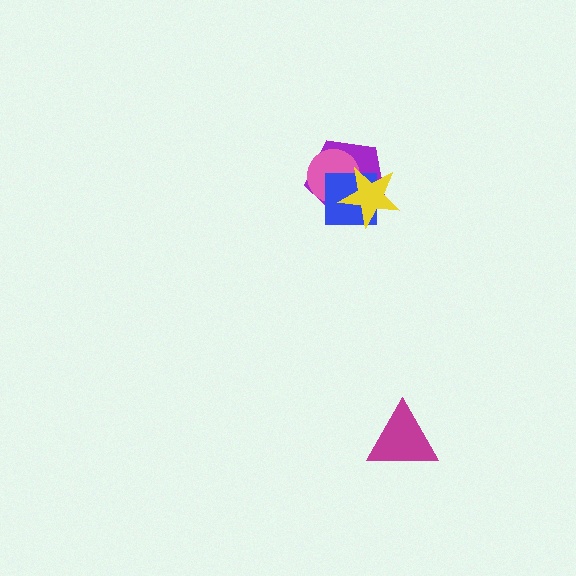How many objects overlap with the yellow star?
3 objects overlap with the yellow star.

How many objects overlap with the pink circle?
3 objects overlap with the pink circle.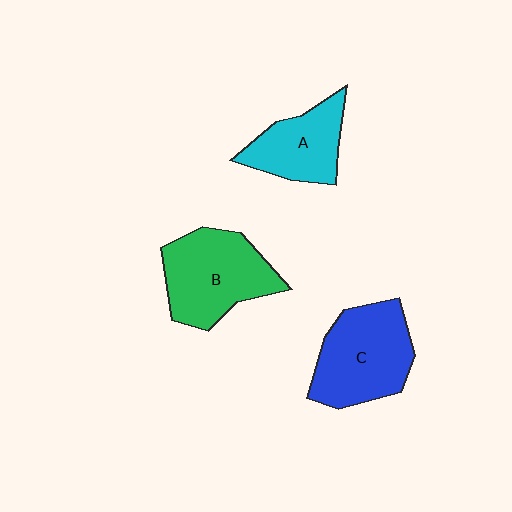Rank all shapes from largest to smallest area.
From largest to smallest: C (blue), B (green), A (cyan).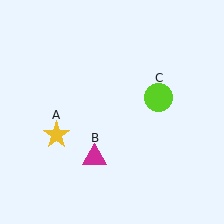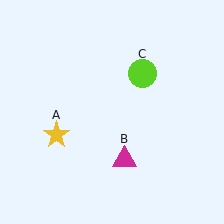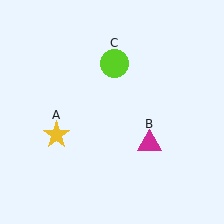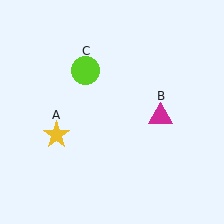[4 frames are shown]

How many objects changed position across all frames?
2 objects changed position: magenta triangle (object B), lime circle (object C).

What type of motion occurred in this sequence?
The magenta triangle (object B), lime circle (object C) rotated counterclockwise around the center of the scene.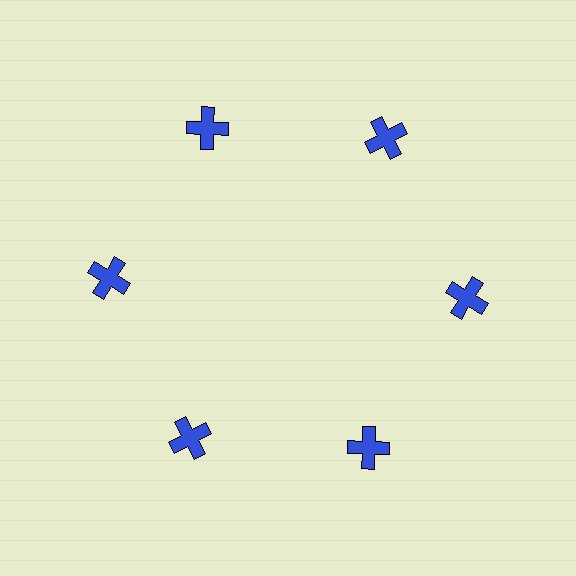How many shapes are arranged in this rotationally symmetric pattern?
There are 6 shapes, arranged in 6 groups of 1.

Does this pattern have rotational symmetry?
Yes, this pattern has 6-fold rotational symmetry. It looks the same after rotating 60 degrees around the center.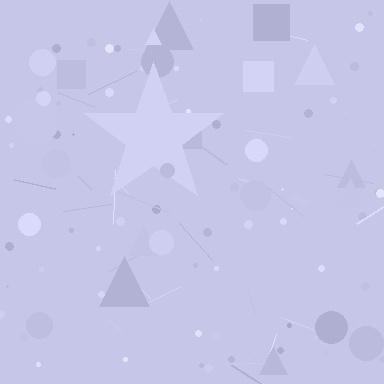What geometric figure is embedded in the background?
A star is embedded in the background.